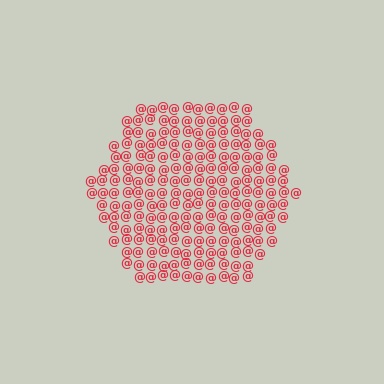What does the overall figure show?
The overall figure shows a hexagon.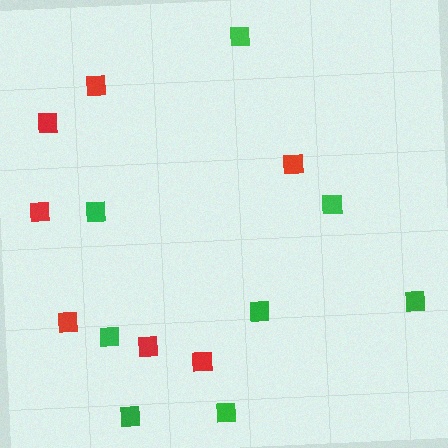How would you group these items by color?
There are 2 groups: one group of red squares (7) and one group of green squares (8).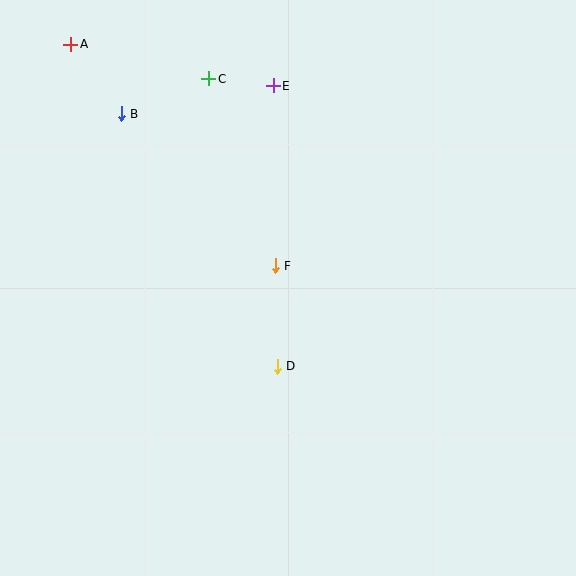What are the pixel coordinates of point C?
Point C is at (209, 79).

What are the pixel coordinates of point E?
Point E is at (273, 86).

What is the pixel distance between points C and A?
The distance between C and A is 143 pixels.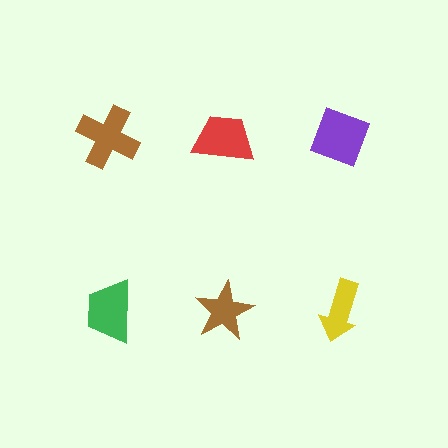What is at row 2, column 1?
A green trapezoid.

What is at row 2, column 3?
A yellow arrow.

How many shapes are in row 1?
3 shapes.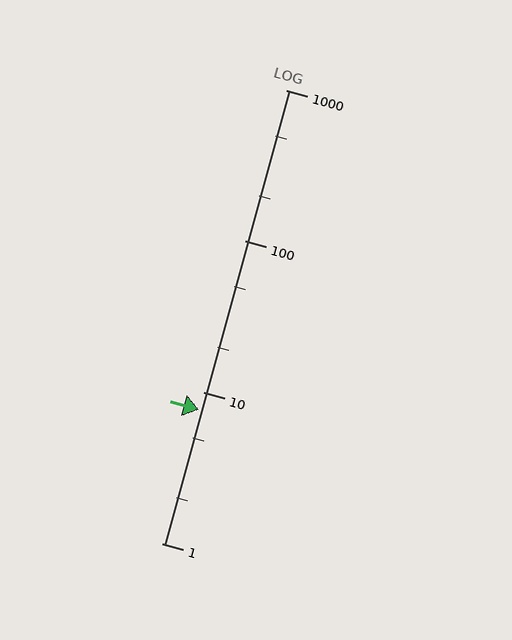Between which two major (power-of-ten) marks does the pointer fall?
The pointer is between 1 and 10.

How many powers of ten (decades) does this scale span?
The scale spans 3 decades, from 1 to 1000.